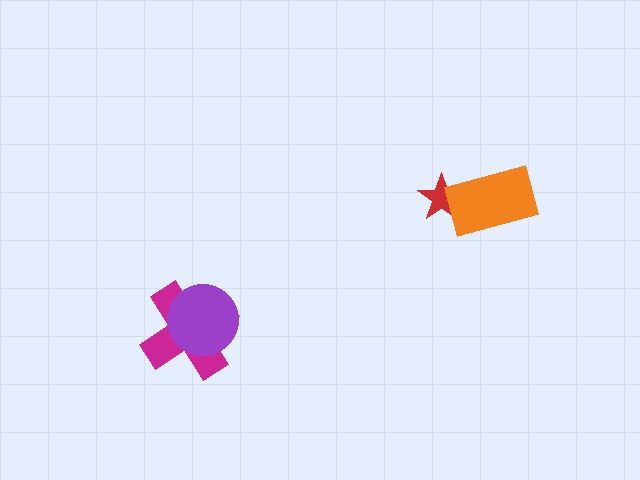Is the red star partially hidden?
Yes, it is partially covered by another shape.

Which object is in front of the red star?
The orange rectangle is in front of the red star.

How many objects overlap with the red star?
1 object overlaps with the red star.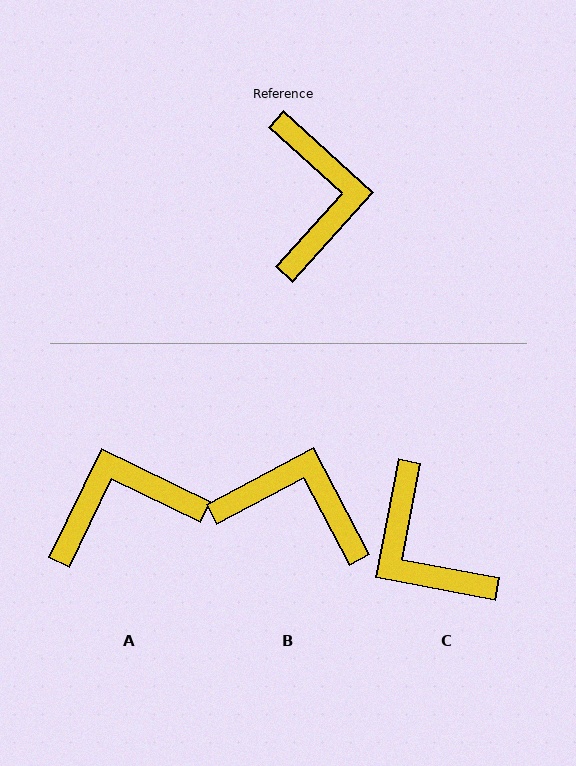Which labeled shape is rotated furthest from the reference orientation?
C, about 148 degrees away.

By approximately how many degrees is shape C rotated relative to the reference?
Approximately 148 degrees clockwise.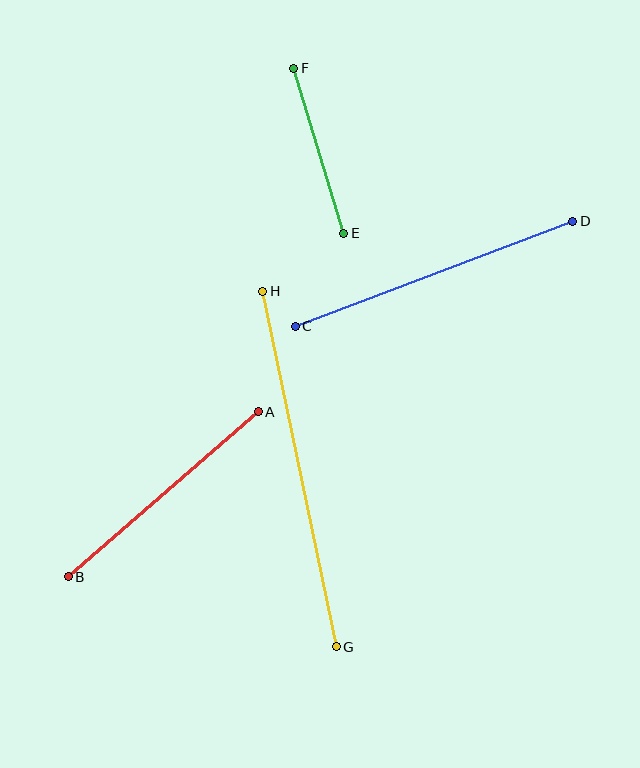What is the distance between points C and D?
The distance is approximately 297 pixels.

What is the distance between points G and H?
The distance is approximately 363 pixels.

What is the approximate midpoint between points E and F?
The midpoint is at approximately (319, 151) pixels.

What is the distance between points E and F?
The distance is approximately 172 pixels.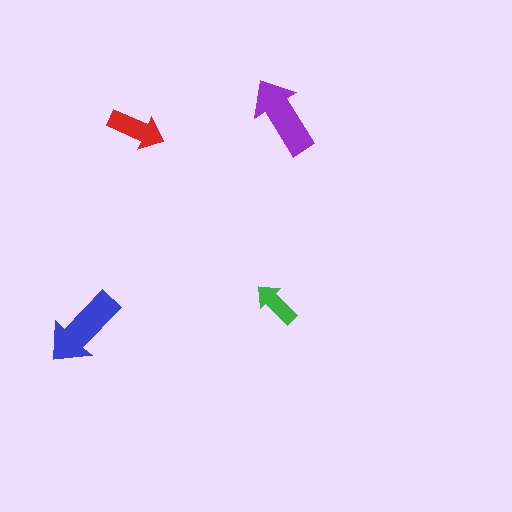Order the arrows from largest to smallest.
the blue one, the purple one, the red one, the green one.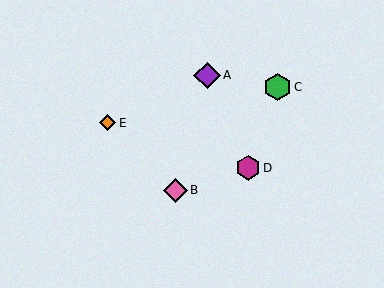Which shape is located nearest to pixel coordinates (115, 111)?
The orange diamond (labeled E) at (108, 123) is nearest to that location.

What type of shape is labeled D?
Shape D is a magenta hexagon.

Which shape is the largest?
The green hexagon (labeled C) is the largest.